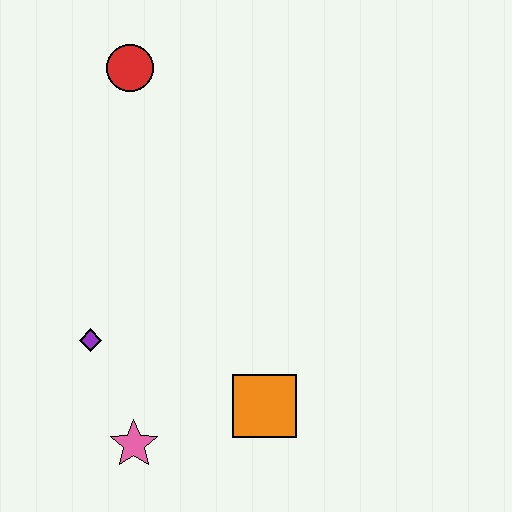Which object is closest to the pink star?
The purple diamond is closest to the pink star.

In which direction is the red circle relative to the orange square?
The red circle is above the orange square.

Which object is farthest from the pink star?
The red circle is farthest from the pink star.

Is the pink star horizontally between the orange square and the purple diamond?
Yes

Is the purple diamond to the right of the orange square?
No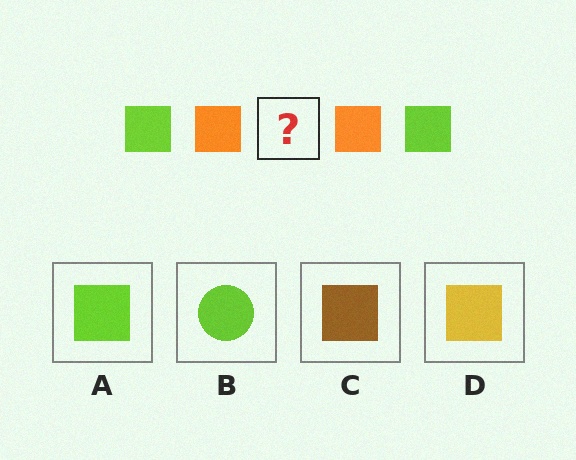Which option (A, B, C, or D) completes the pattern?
A.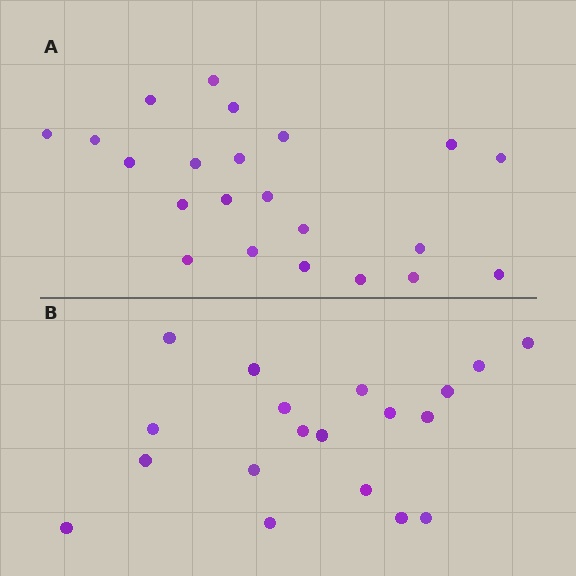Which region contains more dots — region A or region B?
Region A (the top region) has more dots.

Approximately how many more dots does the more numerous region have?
Region A has just a few more — roughly 2 or 3 more dots than region B.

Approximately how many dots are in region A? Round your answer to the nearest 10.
About 20 dots. (The exact count is 22, which rounds to 20.)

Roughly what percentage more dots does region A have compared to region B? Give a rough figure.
About 15% more.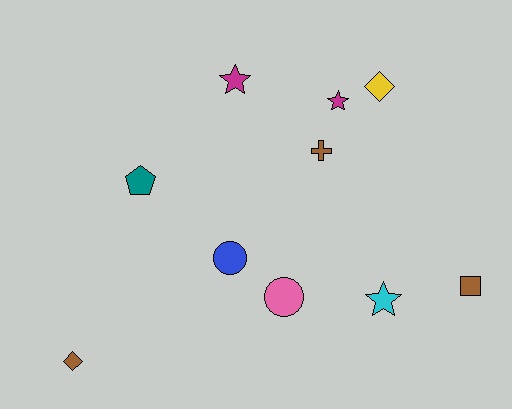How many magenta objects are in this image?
There are 2 magenta objects.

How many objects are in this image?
There are 10 objects.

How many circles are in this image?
There are 2 circles.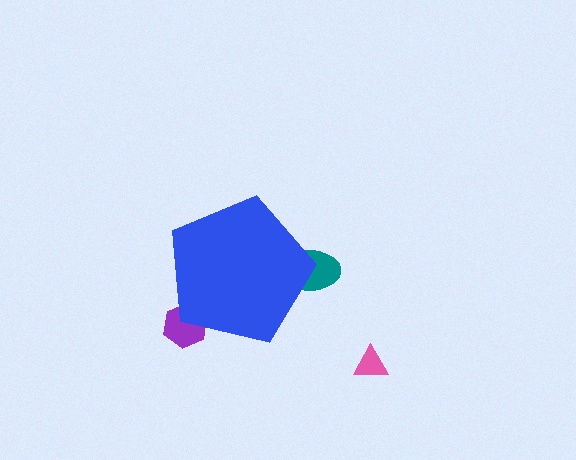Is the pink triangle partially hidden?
No, the pink triangle is fully visible.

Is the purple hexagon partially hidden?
Yes, the purple hexagon is partially hidden behind the blue pentagon.